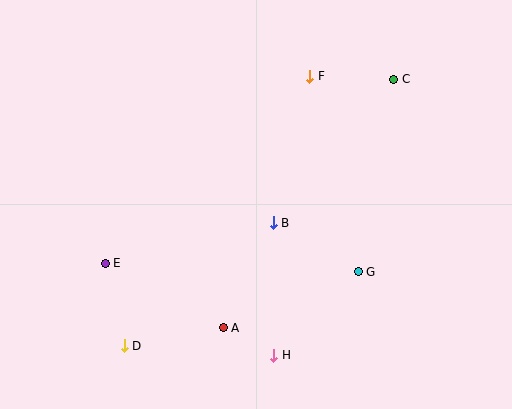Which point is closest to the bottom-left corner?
Point D is closest to the bottom-left corner.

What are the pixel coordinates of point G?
Point G is at (358, 272).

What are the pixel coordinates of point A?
Point A is at (223, 328).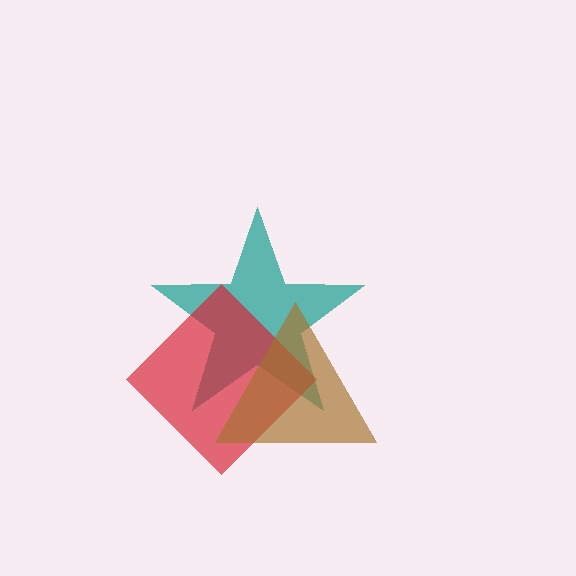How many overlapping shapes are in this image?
There are 3 overlapping shapes in the image.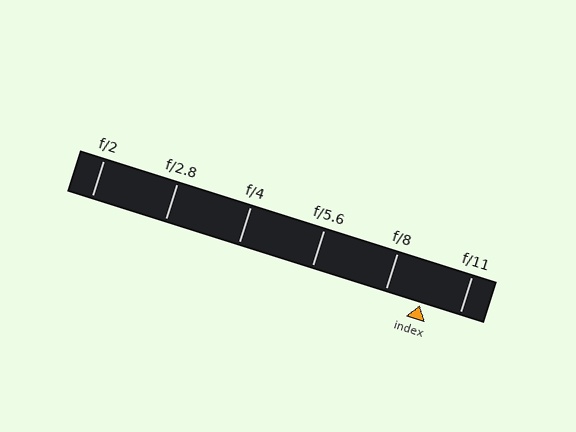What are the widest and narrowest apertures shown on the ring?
The widest aperture shown is f/2 and the narrowest is f/11.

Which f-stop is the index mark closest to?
The index mark is closest to f/8.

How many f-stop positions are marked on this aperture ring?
There are 6 f-stop positions marked.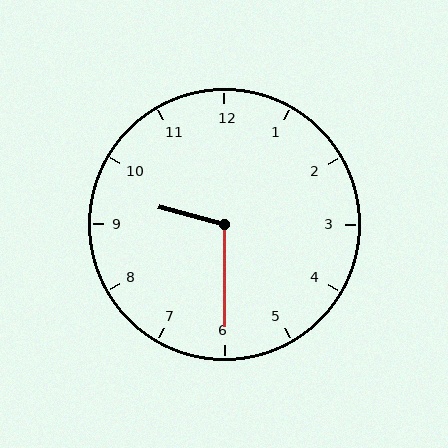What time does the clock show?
9:30.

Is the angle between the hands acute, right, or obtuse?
It is obtuse.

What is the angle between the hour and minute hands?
Approximately 105 degrees.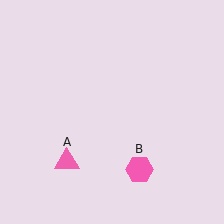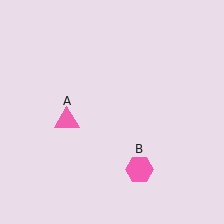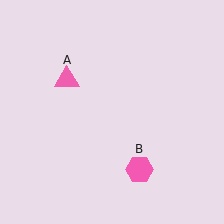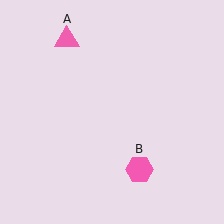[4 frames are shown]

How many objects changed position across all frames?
1 object changed position: pink triangle (object A).